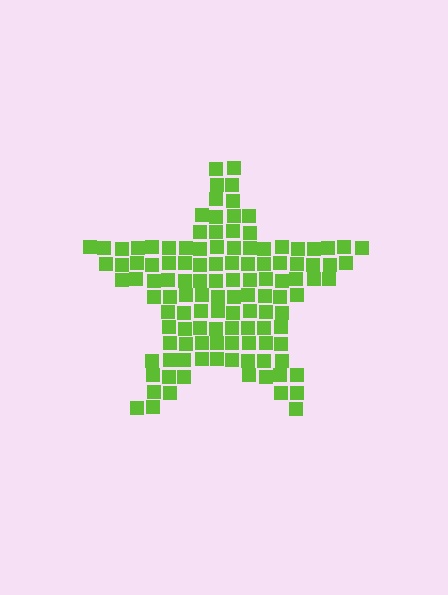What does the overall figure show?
The overall figure shows a star.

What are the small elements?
The small elements are squares.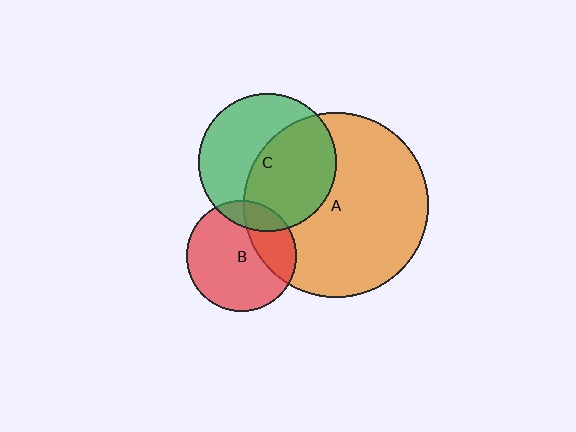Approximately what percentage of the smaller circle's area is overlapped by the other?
Approximately 50%.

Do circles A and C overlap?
Yes.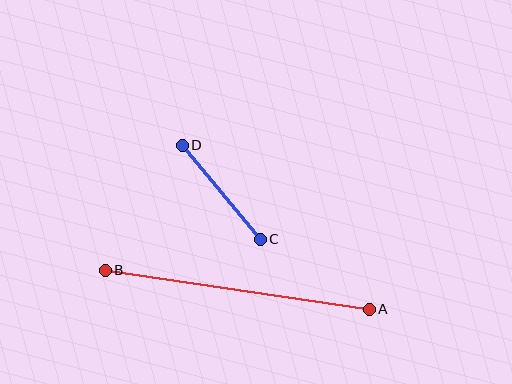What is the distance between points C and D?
The distance is approximately 122 pixels.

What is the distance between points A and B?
The distance is approximately 267 pixels.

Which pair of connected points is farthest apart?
Points A and B are farthest apart.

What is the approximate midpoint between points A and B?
The midpoint is at approximately (237, 290) pixels.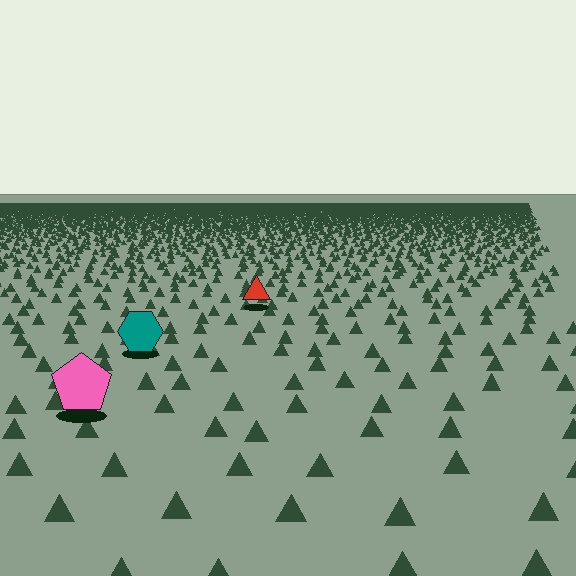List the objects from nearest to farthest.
From nearest to farthest: the pink pentagon, the teal hexagon, the red triangle.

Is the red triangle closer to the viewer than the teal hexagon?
No. The teal hexagon is closer — you can tell from the texture gradient: the ground texture is coarser near it.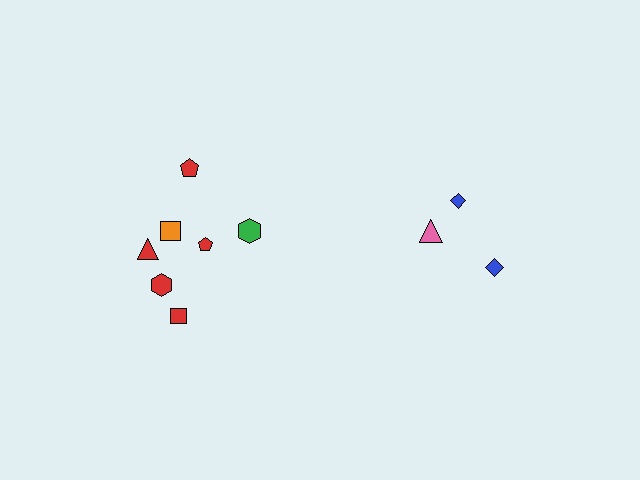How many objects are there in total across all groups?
There are 10 objects.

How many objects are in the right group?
There are 3 objects.